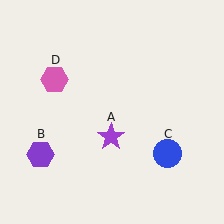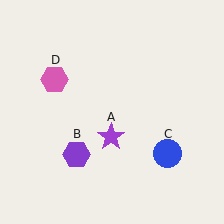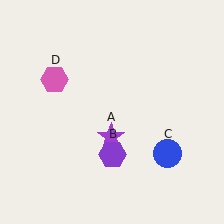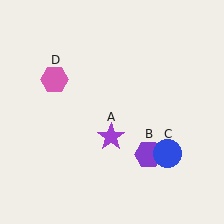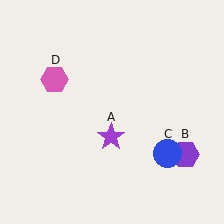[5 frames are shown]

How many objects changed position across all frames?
1 object changed position: purple hexagon (object B).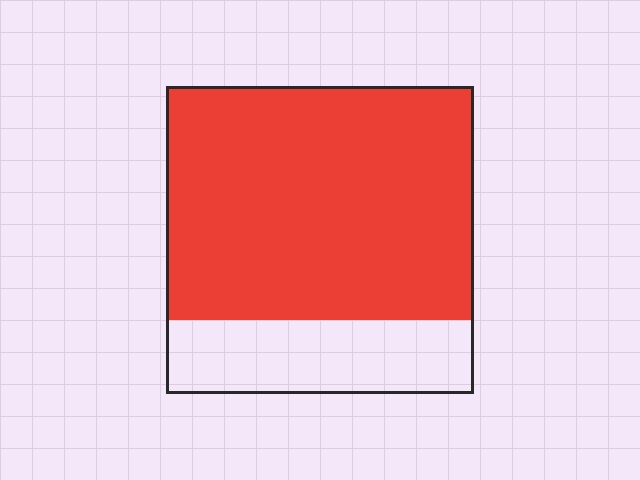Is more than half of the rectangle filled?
Yes.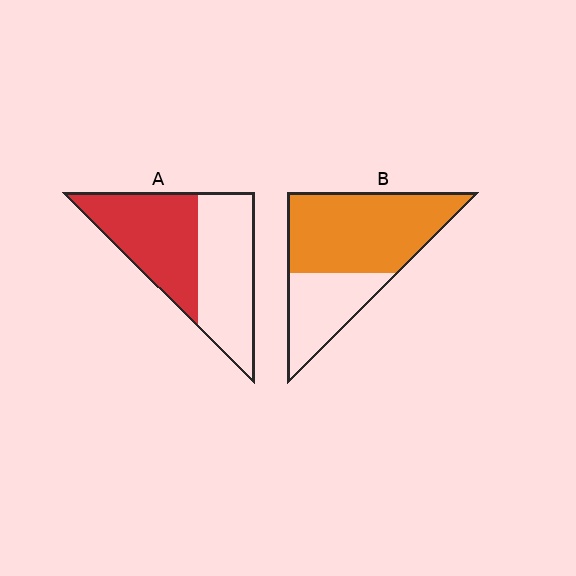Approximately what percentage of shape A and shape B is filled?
A is approximately 50% and B is approximately 65%.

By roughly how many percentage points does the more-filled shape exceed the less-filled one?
By roughly 15 percentage points (B over A).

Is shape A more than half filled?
Roughly half.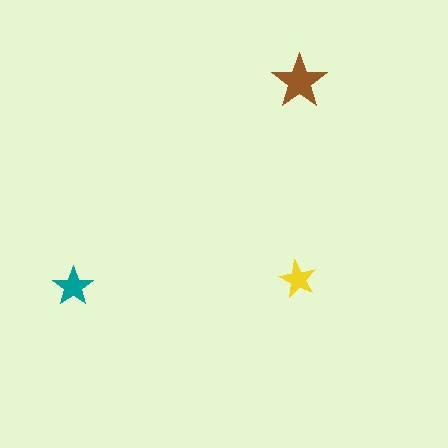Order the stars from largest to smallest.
the brown one, the teal one, the yellow one.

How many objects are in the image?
There are 3 objects in the image.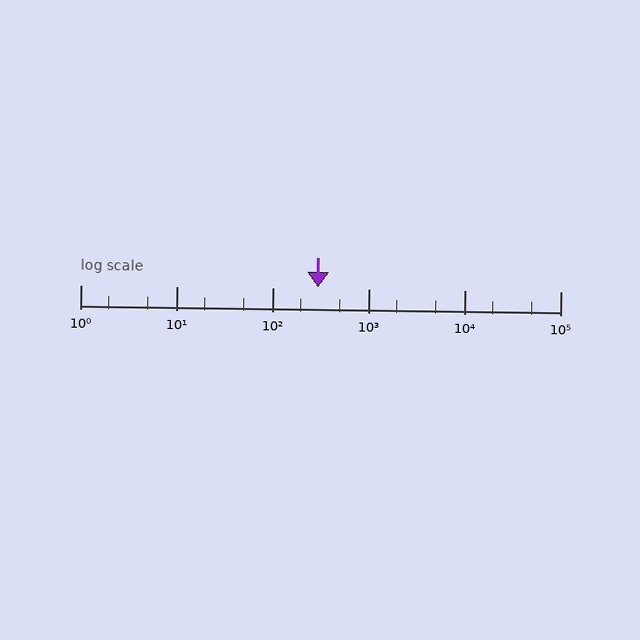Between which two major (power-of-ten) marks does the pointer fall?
The pointer is between 100 and 1000.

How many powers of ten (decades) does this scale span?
The scale spans 5 decades, from 1 to 100000.